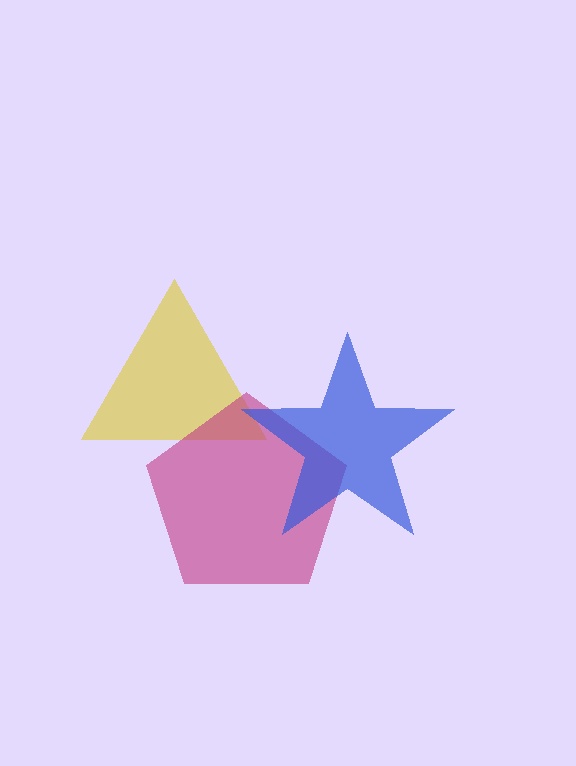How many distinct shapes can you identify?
There are 3 distinct shapes: a yellow triangle, a magenta pentagon, a blue star.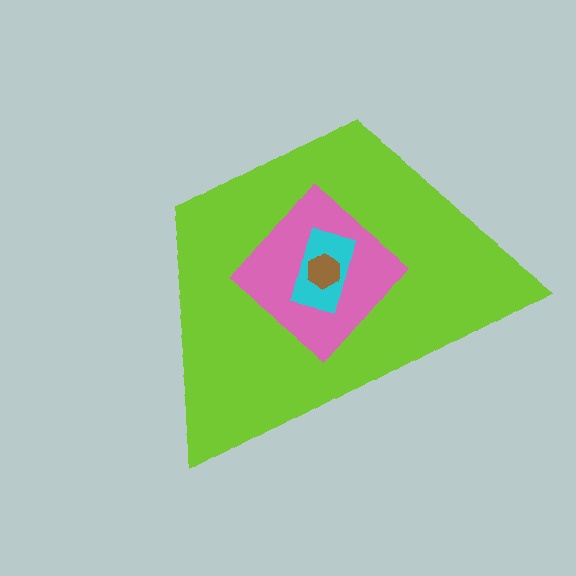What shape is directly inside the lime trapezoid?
The pink diamond.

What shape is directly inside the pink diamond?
The cyan rectangle.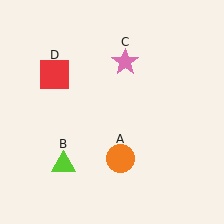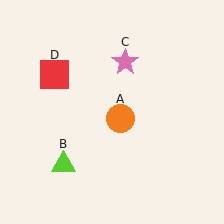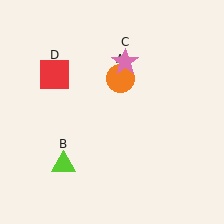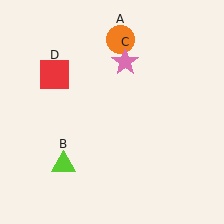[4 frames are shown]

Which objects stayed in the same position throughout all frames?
Lime triangle (object B) and pink star (object C) and red square (object D) remained stationary.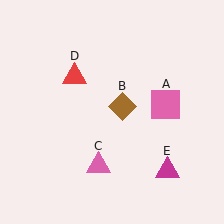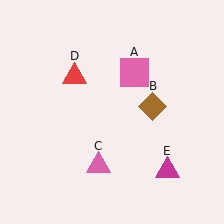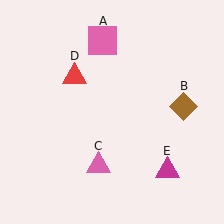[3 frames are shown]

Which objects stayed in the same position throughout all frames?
Pink triangle (object C) and red triangle (object D) and magenta triangle (object E) remained stationary.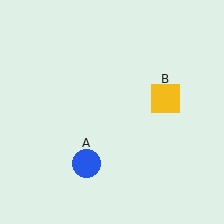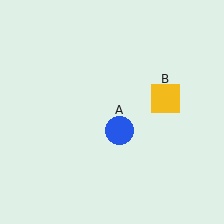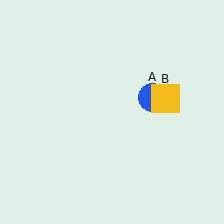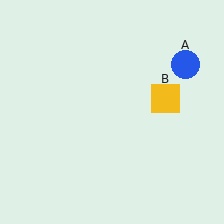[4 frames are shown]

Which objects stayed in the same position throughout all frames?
Yellow square (object B) remained stationary.